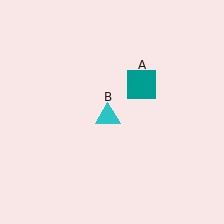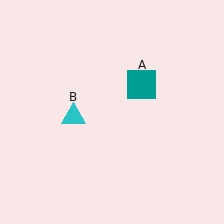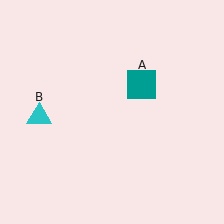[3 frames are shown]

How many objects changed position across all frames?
1 object changed position: cyan triangle (object B).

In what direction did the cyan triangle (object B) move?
The cyan triangle (object B) moved left.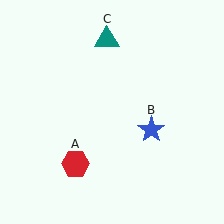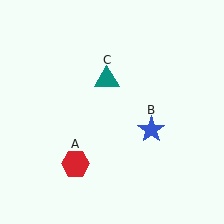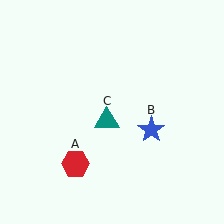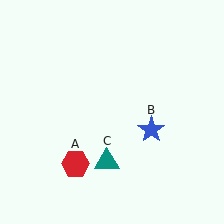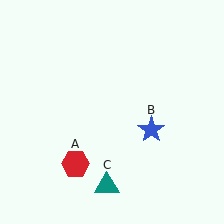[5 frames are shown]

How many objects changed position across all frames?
1 object changed position: teal triangle (object C).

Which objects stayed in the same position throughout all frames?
Red hexagon (object A) and blue star (object B) remained stationary.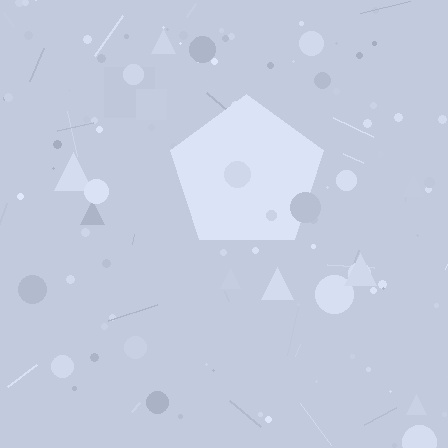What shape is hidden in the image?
A pentagon is hidden in the image.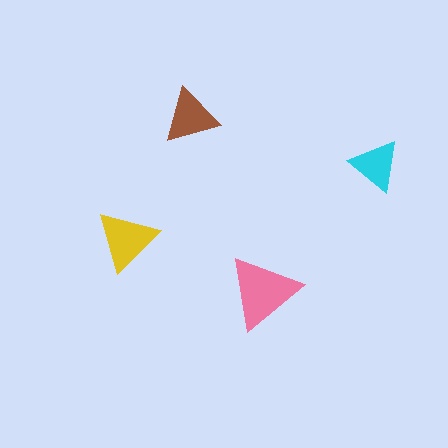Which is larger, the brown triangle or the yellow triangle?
The yellow one.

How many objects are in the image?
There are 4 objects in the image.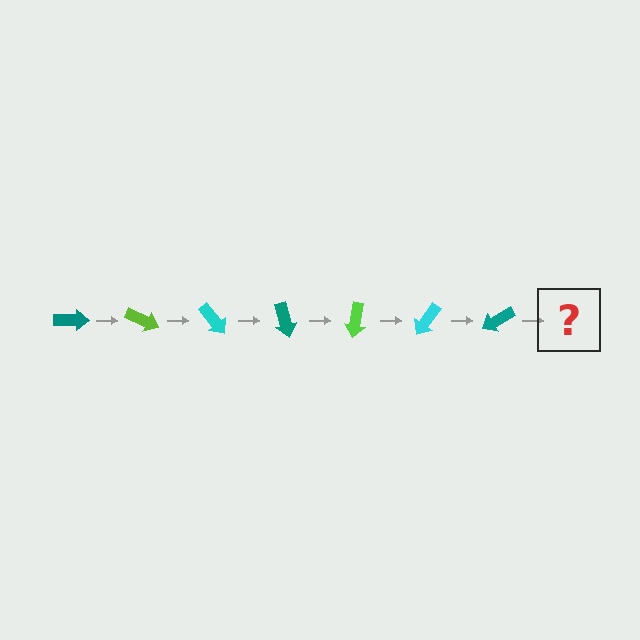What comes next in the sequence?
The next element should be a lime arrow, rotated 175 degrees from the start.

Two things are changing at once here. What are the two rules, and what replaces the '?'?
The two rules are that it rotates 25 degrees each step and the color cycles through teal, lime, and cyan. The '?' should be a lime arrow, rotated 175 degrees from the start.